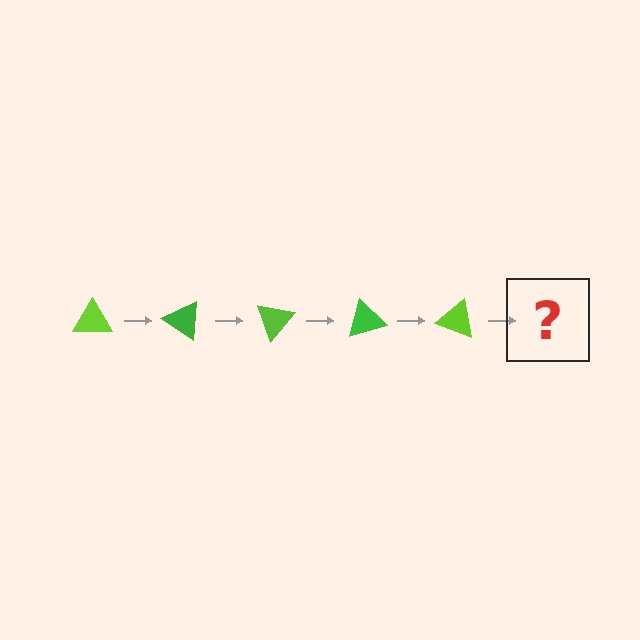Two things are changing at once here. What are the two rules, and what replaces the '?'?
The two rules are that it rotates 35 degrees each step and the color cycles through lime and green. The '?' should be a green triangle, rotated 175 degrees from the start.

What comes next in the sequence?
The next element should be a green triangle, rotated 175 degrees from the start.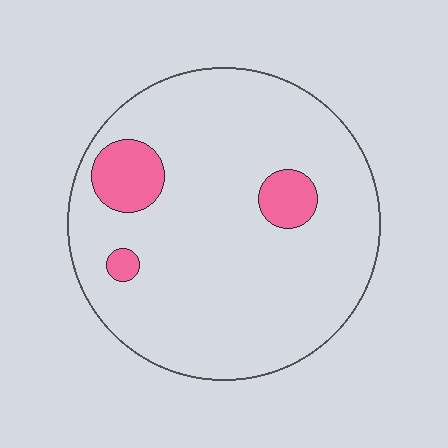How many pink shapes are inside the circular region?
3.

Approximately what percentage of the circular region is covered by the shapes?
Approximately 10%.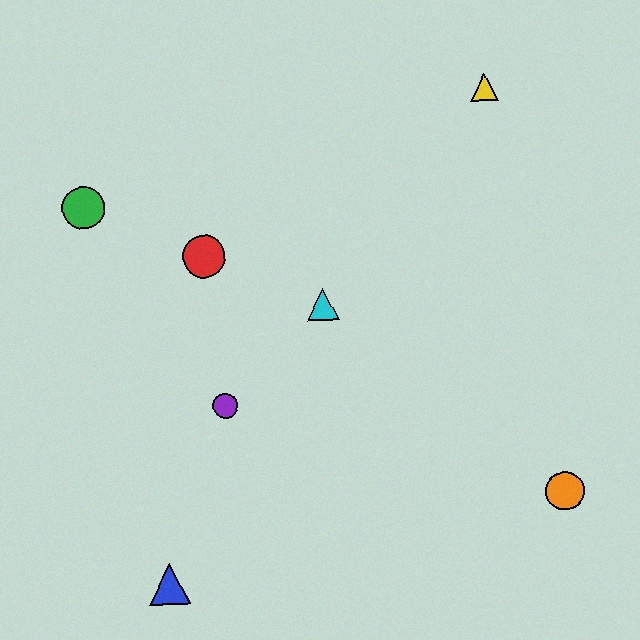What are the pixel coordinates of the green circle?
The green circle is at (83, 208).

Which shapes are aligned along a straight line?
The red circle, the green circle, the cyan triangle are aligned along a straight line.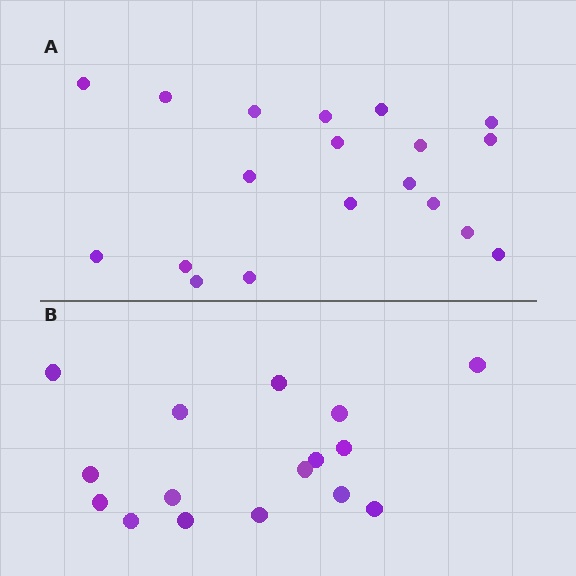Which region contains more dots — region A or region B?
Region A (the top region) has more dots.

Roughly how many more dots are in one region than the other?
Region A has just a few more — roughly 2 or 3 more dots than region B.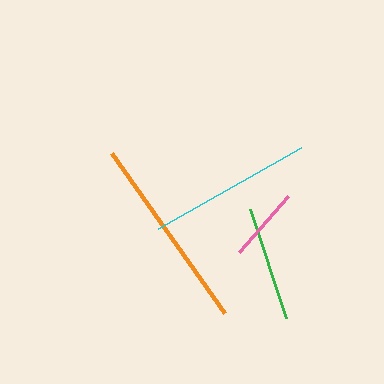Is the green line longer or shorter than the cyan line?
The cyan line is longer than the green line.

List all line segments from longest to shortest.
From longest to shortest: orange, cyan, green, pink.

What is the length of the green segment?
The green segment is approximately 115 pixels long.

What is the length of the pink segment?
The pink segment is approximately 74 pixels long.